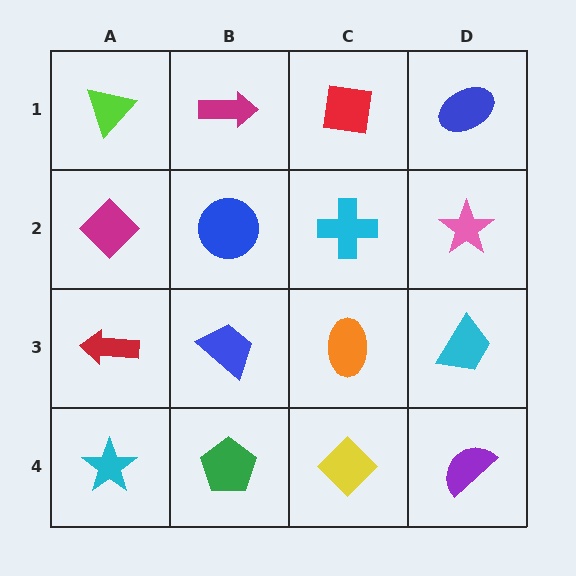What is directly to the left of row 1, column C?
A magenta arrow.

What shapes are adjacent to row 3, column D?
A pink star (row 2, column D), a purple semicircle (row 4, column D), an orange ellipse (row 3, column C).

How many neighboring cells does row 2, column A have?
3.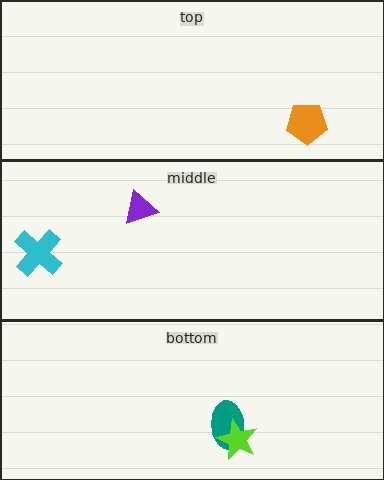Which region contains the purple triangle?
The middle region.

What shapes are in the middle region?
The purple triangle, the cyan cross.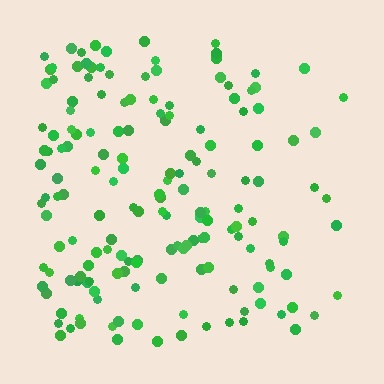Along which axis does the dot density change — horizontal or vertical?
Horizontal.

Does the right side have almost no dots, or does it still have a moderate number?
Still a moderate number, just noticeably fewer than the left.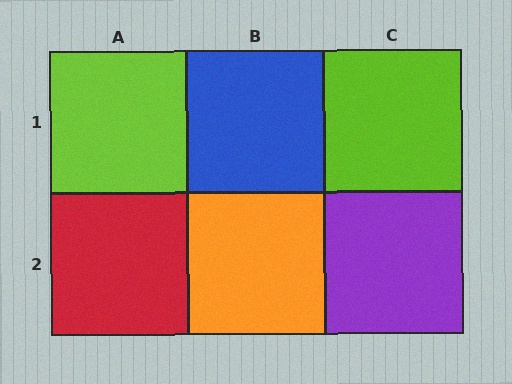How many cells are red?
1 cell is red.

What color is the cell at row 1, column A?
Lime.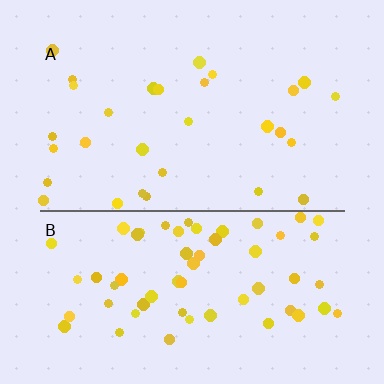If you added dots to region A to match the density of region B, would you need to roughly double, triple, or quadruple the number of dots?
Approximately double.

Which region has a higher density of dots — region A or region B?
B (the bottom).